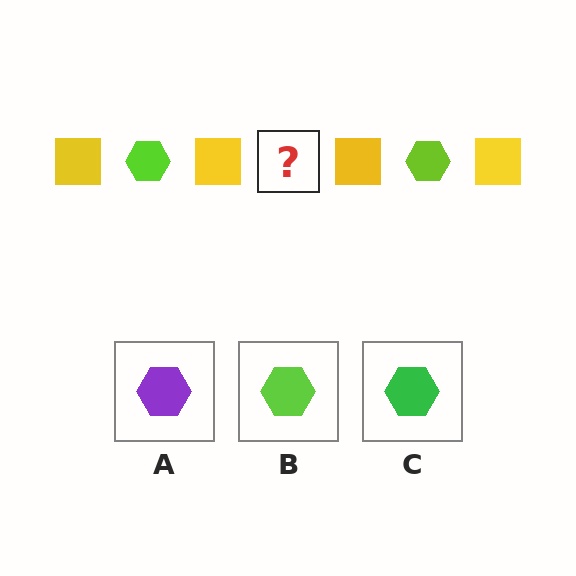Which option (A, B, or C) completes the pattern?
B.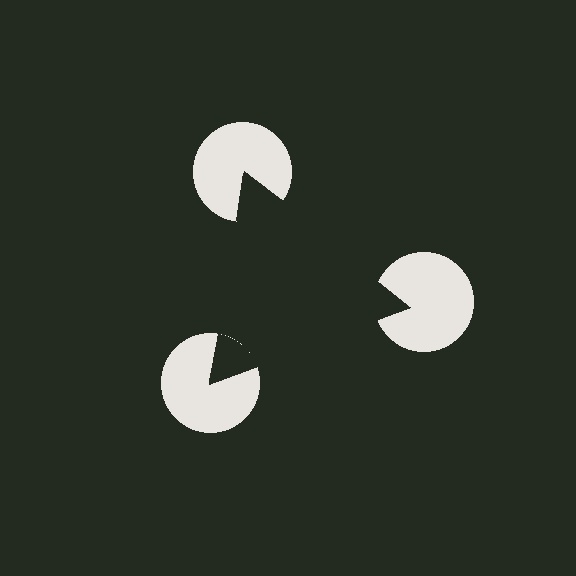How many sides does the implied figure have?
3 sides.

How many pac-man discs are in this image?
There are 3 — one at each vertex of the illusory triangle.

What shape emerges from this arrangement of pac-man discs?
An illusory triangle — its edges are inferred from the aligned wedge cuts in the pac-man discs, not physically drawn.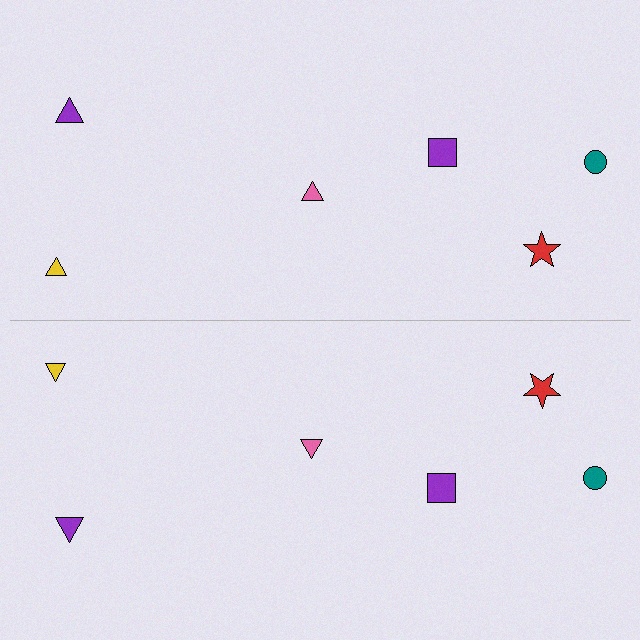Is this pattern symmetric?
Yes, this pattern has bilateral (reflection) symmetry.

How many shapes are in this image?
There are 12 shapes in this image.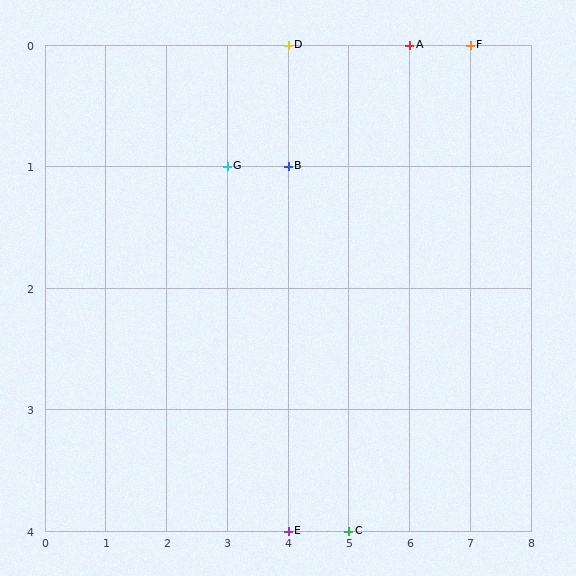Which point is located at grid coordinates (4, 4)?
Point E is at (4, 4).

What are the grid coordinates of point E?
Point E is at grid coordinates (4, 4).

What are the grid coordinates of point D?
Point D is at grid coordinates (4, 0).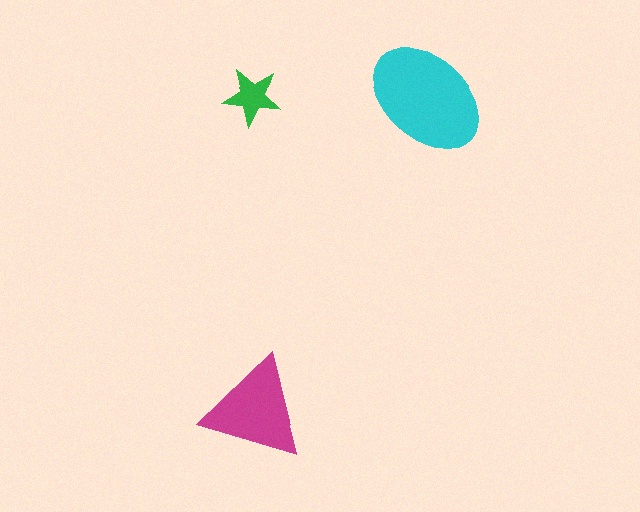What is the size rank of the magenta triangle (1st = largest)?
2nd.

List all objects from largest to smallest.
The cyan ellipse, the magenta triangle, the green star.